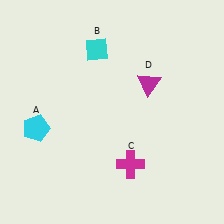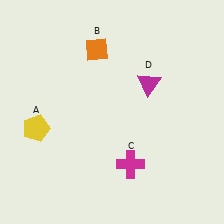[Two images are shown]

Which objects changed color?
A changed from cyan to yellow. B changed from cyan to orange.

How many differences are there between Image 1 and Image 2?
There are 2 differences between the two images.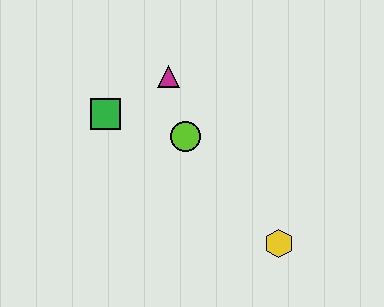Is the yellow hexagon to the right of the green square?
Yes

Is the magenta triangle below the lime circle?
No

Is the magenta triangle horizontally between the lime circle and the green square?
Yes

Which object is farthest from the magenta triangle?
The yellow hexagon is farthest from the magenta triangle.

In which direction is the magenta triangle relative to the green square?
The magenta triangle is to the right of the green square.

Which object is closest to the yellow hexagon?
The lime circle is closest to the yellow hexagon.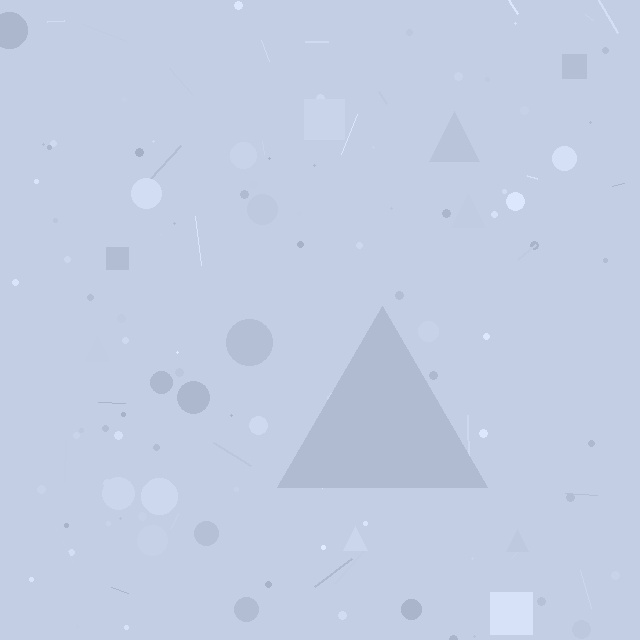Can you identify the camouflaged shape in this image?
The camouflaged shape is a triangle.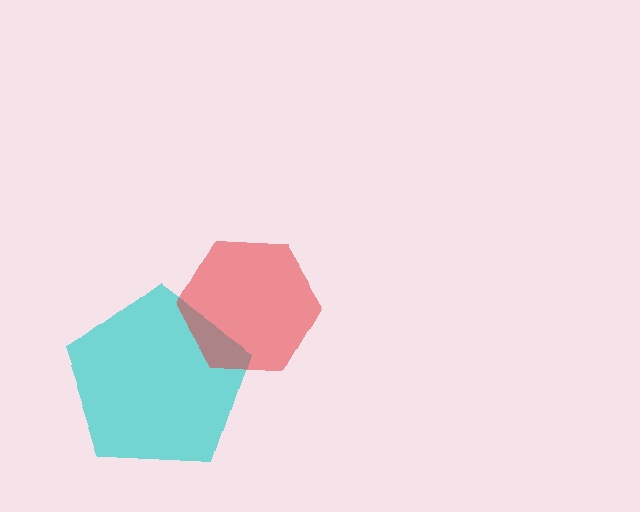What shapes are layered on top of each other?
The layered shapes are: a cyan pentagon, a red hexagon.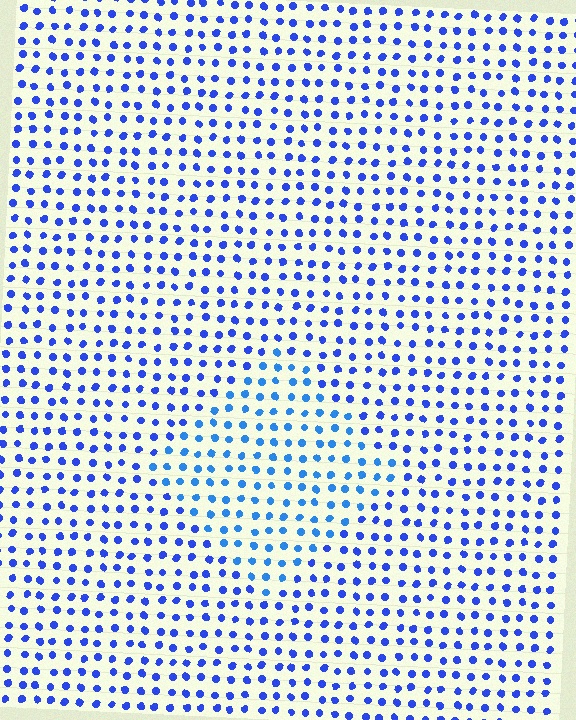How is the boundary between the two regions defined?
The boundary is defined purely by a slight shift in hue (about 21 degrees). Spacing, size, and orientation are identical on both sides.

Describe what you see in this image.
The image is filled with small blue elements in a uniform arrangement. A diamond-shaped region is visible where the elements are tinted to a slightly different hue, forming a subtle color boundary.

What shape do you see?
I see a diamond.